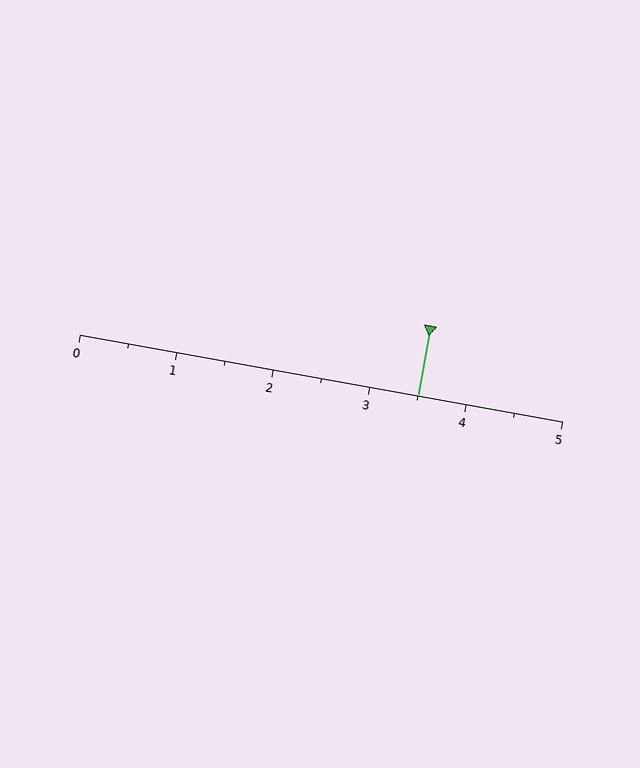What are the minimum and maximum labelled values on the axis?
The axis runs from 0 to 5.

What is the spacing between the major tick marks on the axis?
The major ticks are spaced 1 apart.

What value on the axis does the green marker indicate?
The marker indicates approximately 3.5.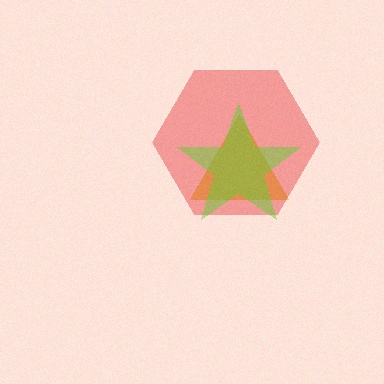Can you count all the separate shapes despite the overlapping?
Yes, there are 3 separate shapes.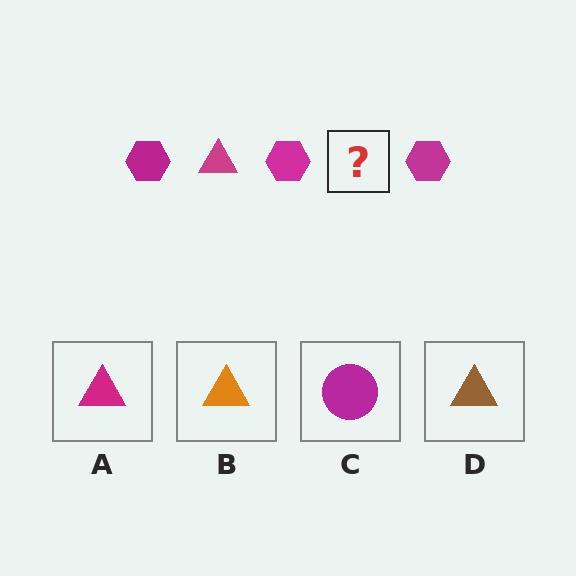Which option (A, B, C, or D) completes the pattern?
A.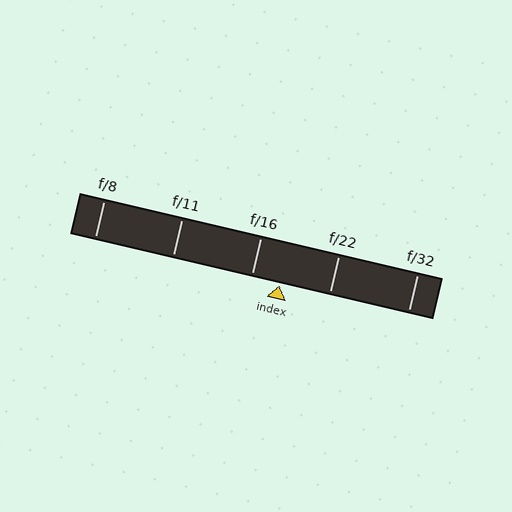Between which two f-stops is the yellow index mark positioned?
The index mark is between f/16 and f/22.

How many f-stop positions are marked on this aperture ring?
There are 5 f-stop positions marked.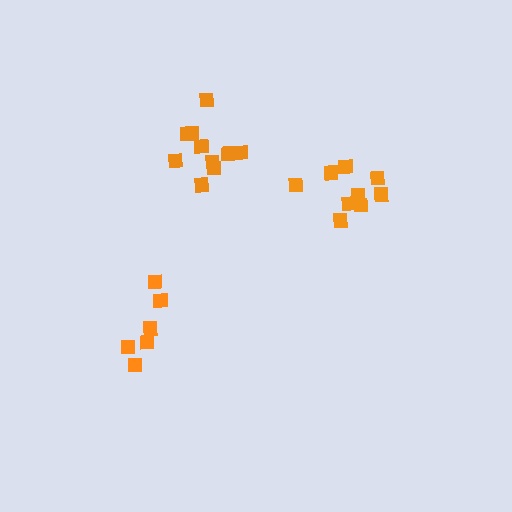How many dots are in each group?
Group 1: 6 dots, Group 2: 11 dots, Group 3: 9 dots (26 total).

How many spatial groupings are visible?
There are 3 spatial groupings.